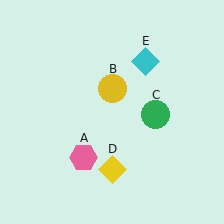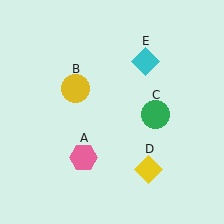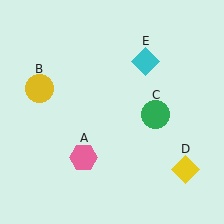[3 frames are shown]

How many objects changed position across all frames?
2 objects changed position: yellow circle (object B), yellow diamond (object D).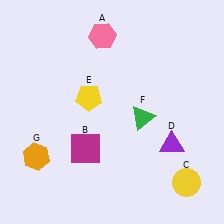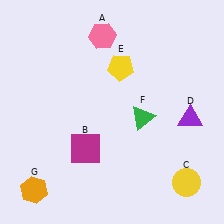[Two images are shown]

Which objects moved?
The objects that moved are: the purple triangle (D), the yellow pentagon (E), the orange hexagon (G).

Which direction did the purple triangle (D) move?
The purple triangle (D) moved up.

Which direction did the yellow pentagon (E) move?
The yellow pentagon (E) moved right.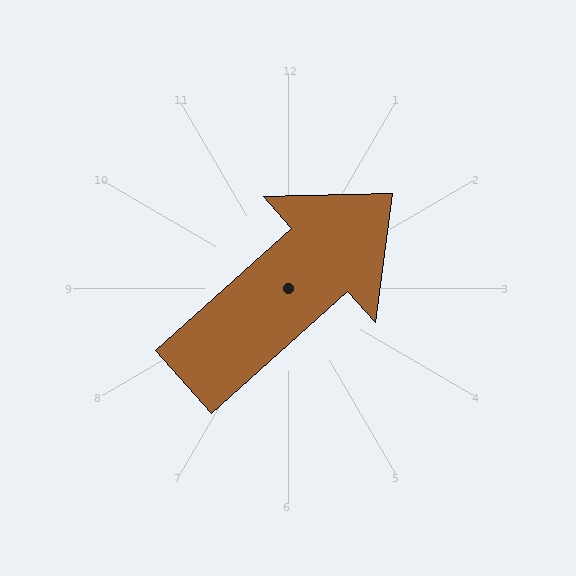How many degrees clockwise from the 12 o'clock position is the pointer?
Approximately 48 degrees.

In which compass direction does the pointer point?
Northeast.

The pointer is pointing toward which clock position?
Roughly 2 o'clock.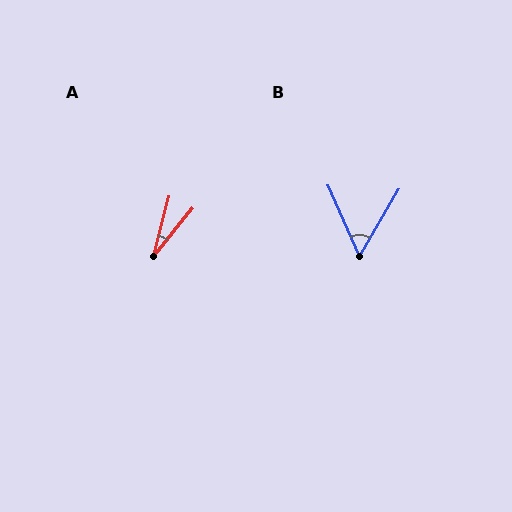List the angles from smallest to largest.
A (25°), B (54°).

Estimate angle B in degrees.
Approximately 54 degrees.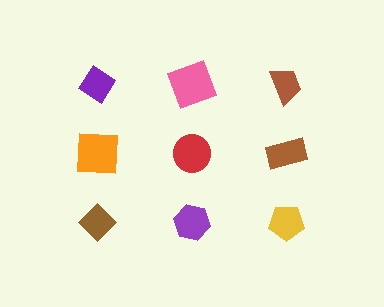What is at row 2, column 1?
An orange square.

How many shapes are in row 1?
3 shapes.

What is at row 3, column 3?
A yellow pentagon.